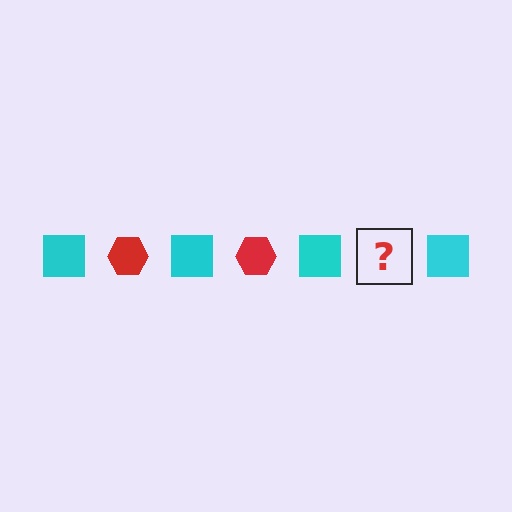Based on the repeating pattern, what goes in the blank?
The blank should be a red hexagon.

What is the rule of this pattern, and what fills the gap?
The rule is that the pattern alternates between cyan square and red hexagon. The gap should be filled with a red hexagon.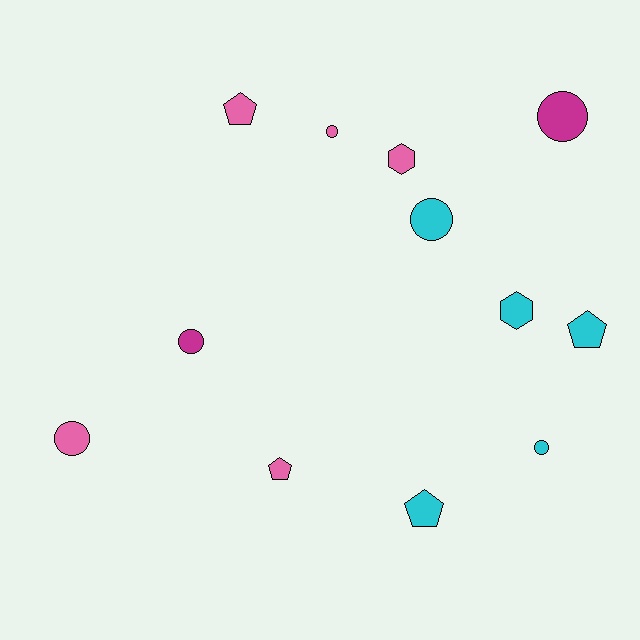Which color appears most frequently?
Pink, with 5 objects.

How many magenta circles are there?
There are 2 magenta circles.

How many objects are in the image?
There are 12 objects.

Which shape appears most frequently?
Circle, with 6 objects.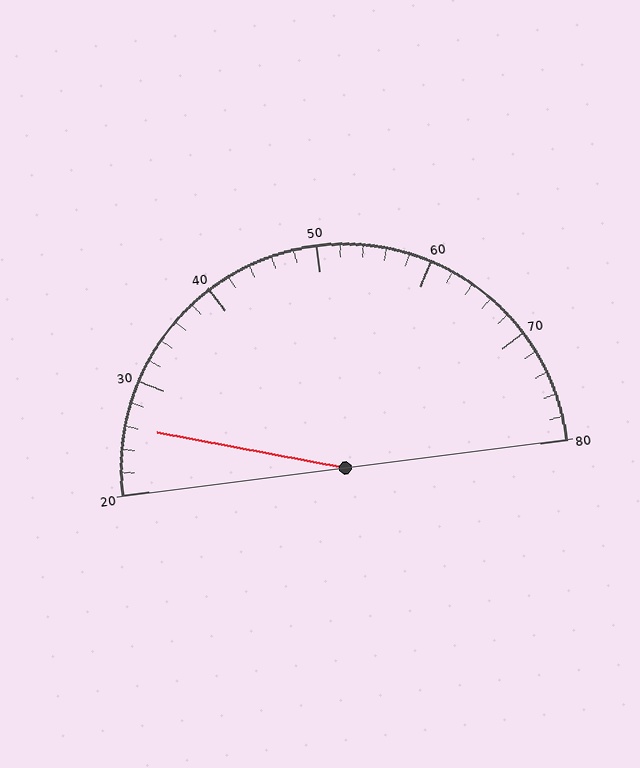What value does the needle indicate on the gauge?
The needle indicates approximately 26.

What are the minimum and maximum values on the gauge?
The gauge ranges from 20 to 80.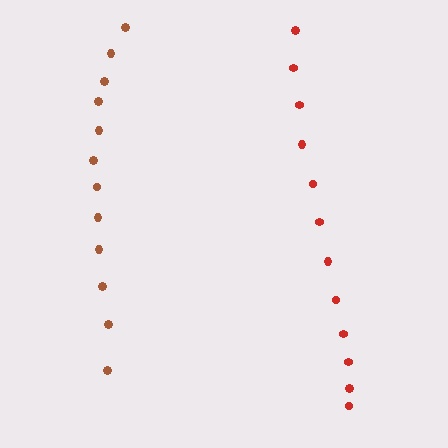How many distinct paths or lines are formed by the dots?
There are 2 distinct paths.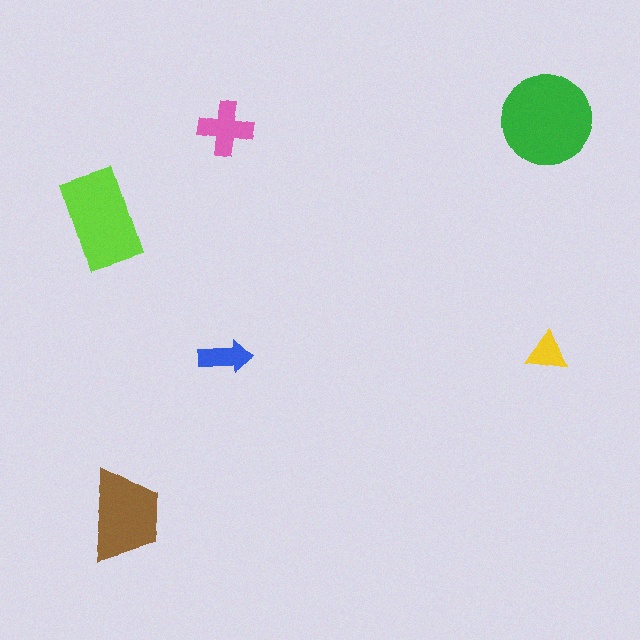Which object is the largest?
The green circle.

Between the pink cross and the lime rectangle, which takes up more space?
The lime rectangle.